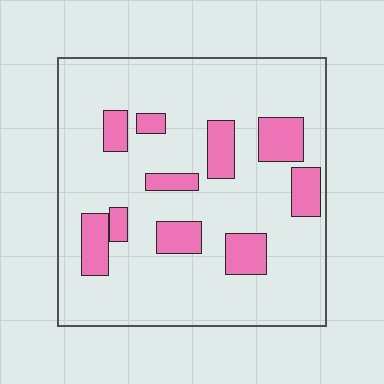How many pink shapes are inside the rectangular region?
10.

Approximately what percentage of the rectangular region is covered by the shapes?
Approximately 20%.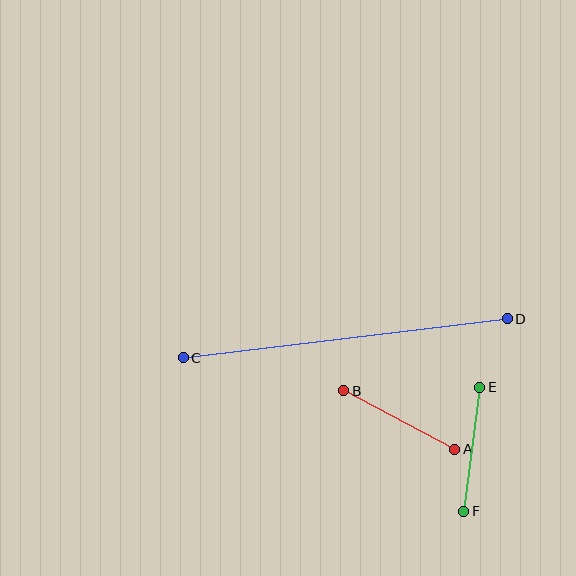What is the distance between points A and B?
The distance is approximately 125 pixels.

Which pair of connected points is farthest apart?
Points C and D are farthest apart.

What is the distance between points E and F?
The distance is approximately 125 pixels.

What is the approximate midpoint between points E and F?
The midpoint is at approximately (472, 449) pixels.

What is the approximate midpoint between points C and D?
The midpoint is at approximately (345, 338) pixels.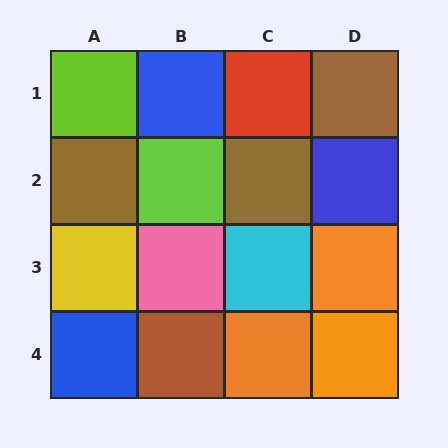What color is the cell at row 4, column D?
Orange.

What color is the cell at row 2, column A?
Brown.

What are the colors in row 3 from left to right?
Yellow, pink, cyan, orange.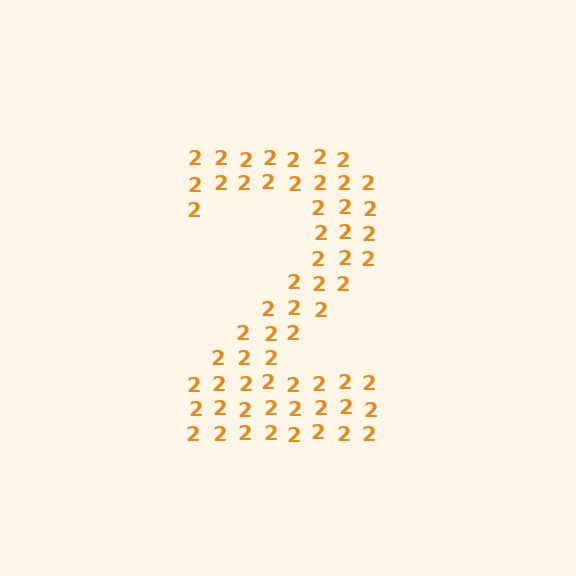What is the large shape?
The large shape is the digit 2.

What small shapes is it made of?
It is made of small digit 2's.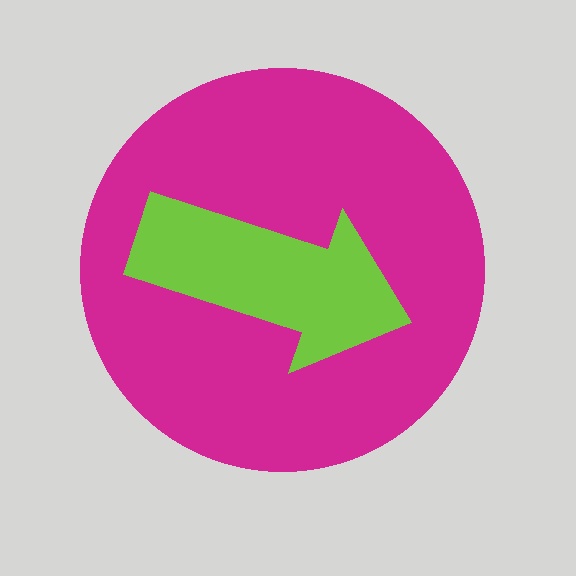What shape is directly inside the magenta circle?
The lime arrow.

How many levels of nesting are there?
2.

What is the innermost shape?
The lime arrow.